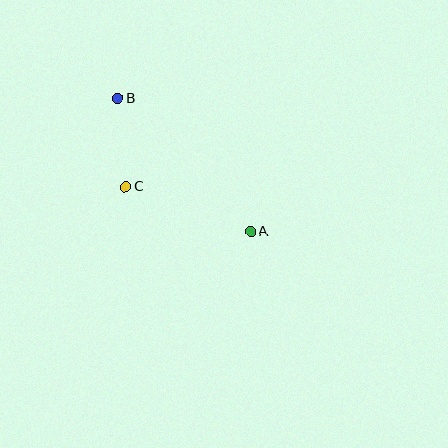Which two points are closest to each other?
Points B and C are closest to each other.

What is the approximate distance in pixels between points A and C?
The distance between A and C is approximately 132 pixels.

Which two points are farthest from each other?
Points A and B are farthest from each other.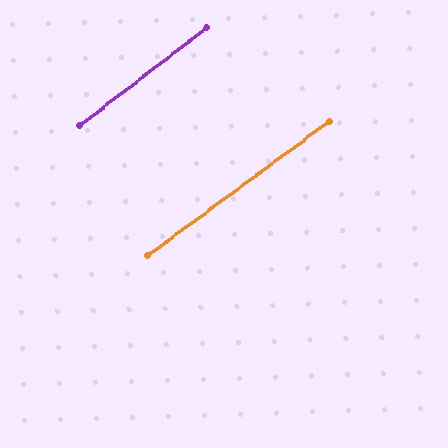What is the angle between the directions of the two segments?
Approximately 1 degree.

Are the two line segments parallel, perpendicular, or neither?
Parallel — their directions differ by only 1.0°.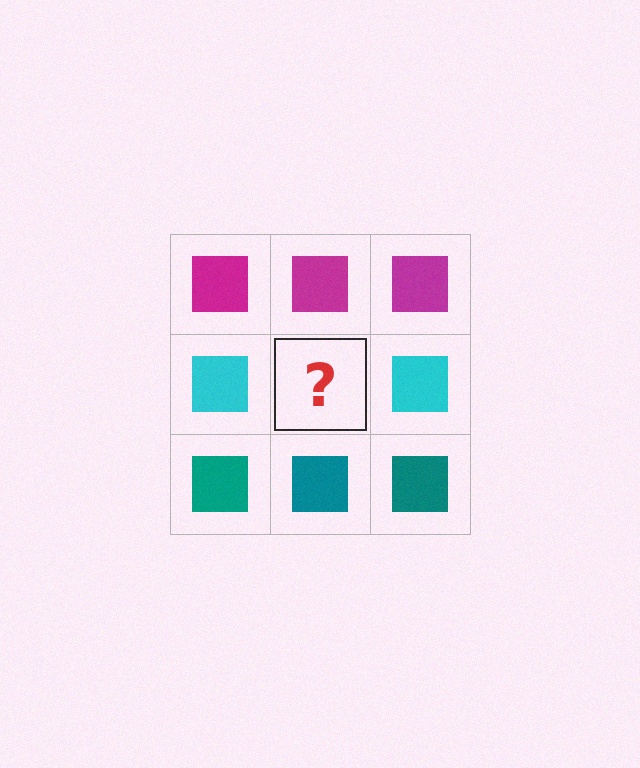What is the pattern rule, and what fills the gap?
The rule is that each row has a consistent color. The gap should be filled with a cyan square.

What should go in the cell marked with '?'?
The missing cell should contain a cyan square.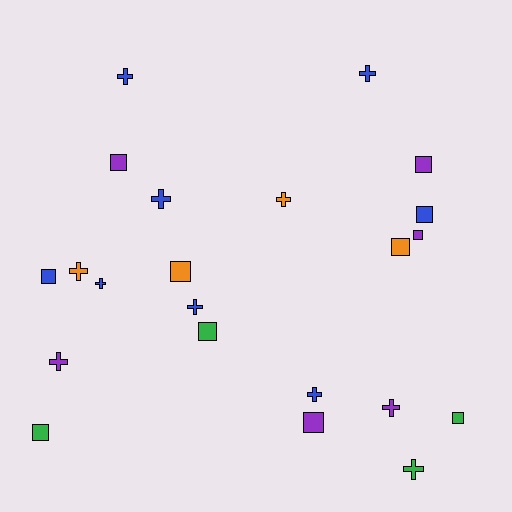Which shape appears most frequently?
Square, with 11 objects.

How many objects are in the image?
There are 22 objects.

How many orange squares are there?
There are 2 orange squares.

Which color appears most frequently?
Blue, with 8 objects.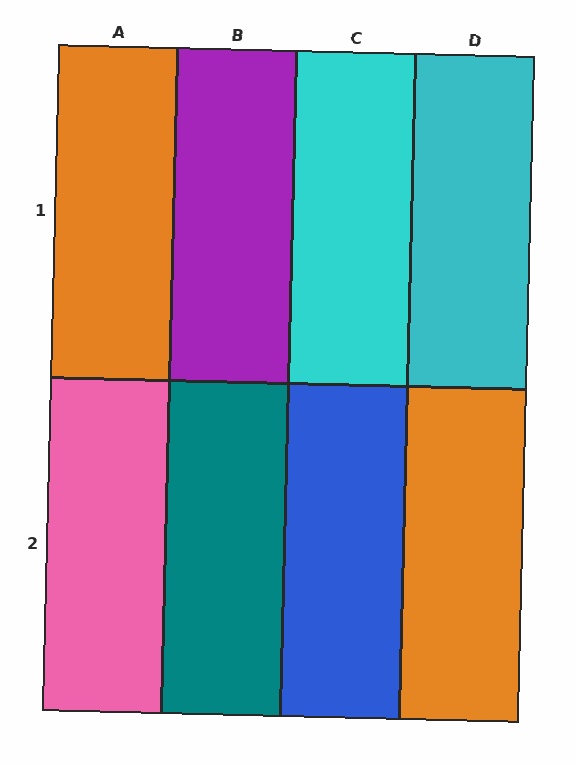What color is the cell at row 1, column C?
Cyan.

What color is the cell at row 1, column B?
Purple.